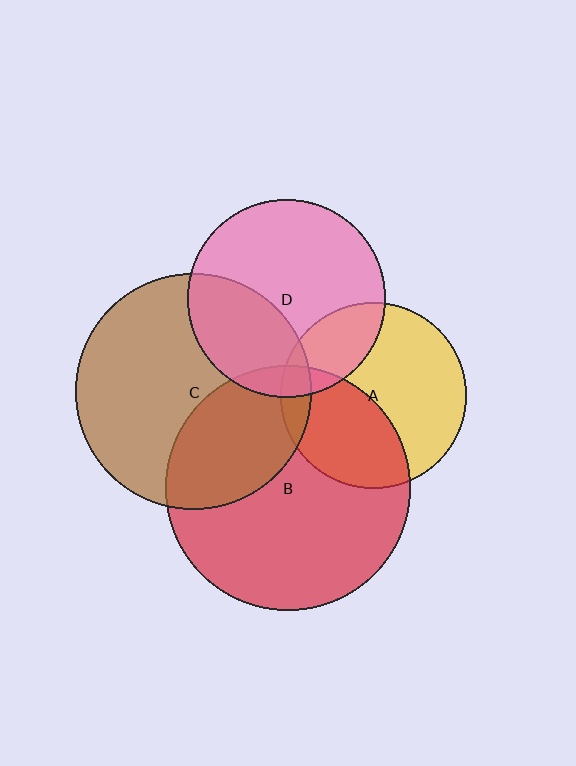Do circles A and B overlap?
Yes.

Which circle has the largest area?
Circle B (red).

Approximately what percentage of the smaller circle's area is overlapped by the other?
Approximately 40%.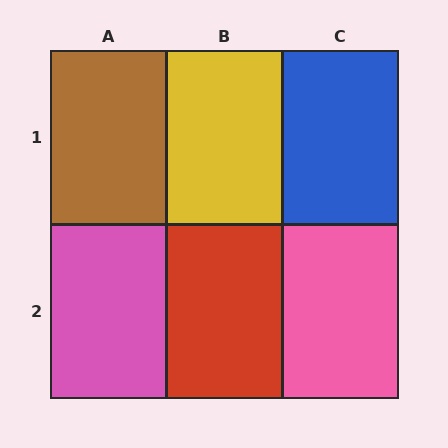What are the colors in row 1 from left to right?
Brown, yellow, blue.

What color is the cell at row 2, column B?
Red.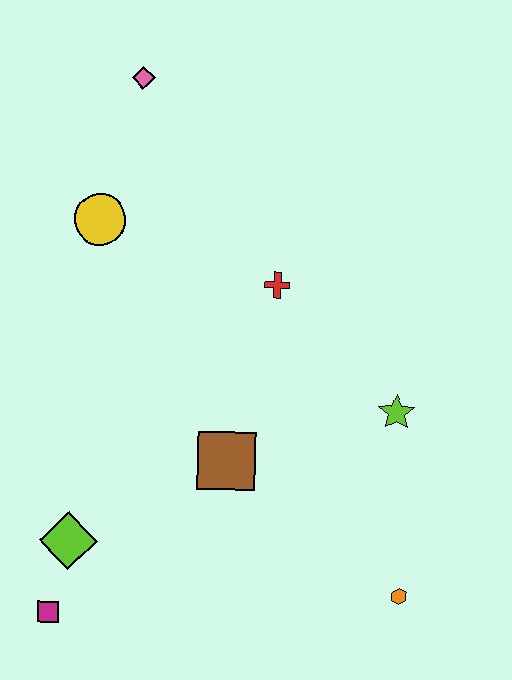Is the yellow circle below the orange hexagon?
No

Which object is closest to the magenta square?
The lime diamond is closest to the magenta square.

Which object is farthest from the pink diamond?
The orange hexagon is farthest from the pink diamond.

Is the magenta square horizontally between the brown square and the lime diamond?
No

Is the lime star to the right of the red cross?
Yes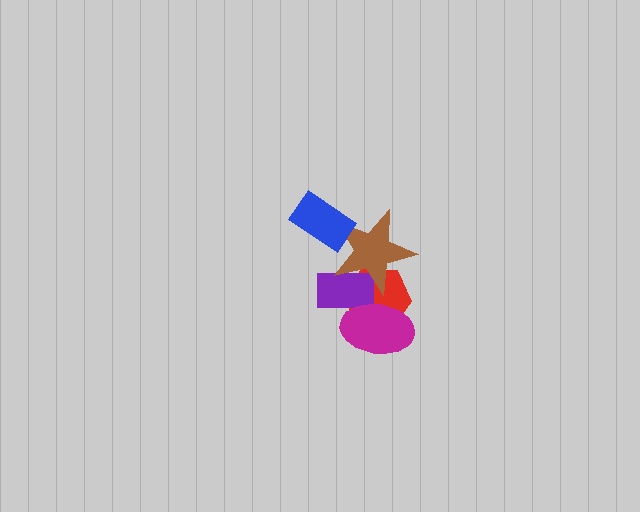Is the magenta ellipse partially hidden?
No, no other shape covers it.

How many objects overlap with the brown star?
3 objects overlap with the brown star.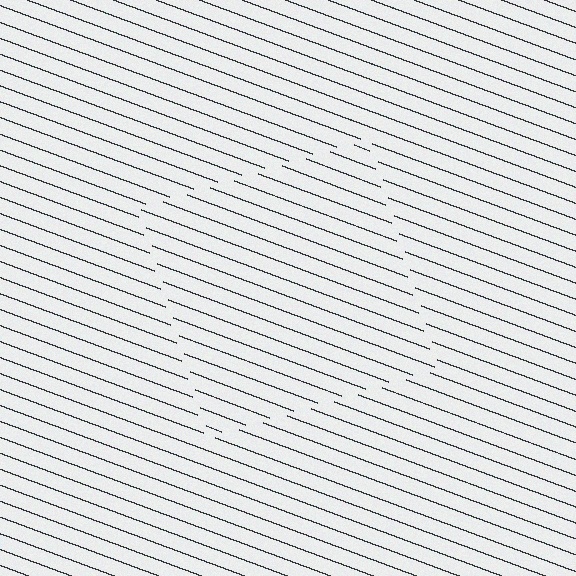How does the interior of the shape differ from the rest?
The interior of the shape contains the same grating, shifted by half a period — the contour is defined by the phase discontinuity where line-ends from the inner and outer gratings abut.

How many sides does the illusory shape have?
4 sides — the line-ends trace a square.